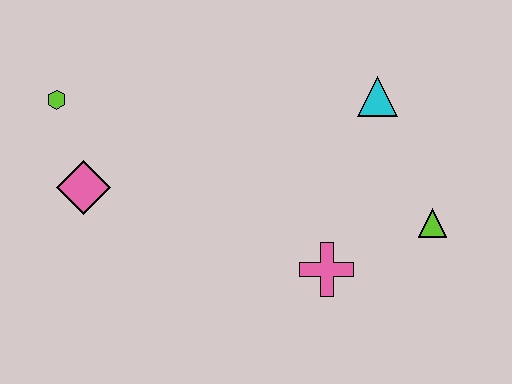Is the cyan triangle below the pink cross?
No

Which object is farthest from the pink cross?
The lime hexagon is farthest from the pink cross.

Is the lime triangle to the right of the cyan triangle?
Yes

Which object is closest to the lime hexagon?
The pink diamond is closest to the lime hexagon.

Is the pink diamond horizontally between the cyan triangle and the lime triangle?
No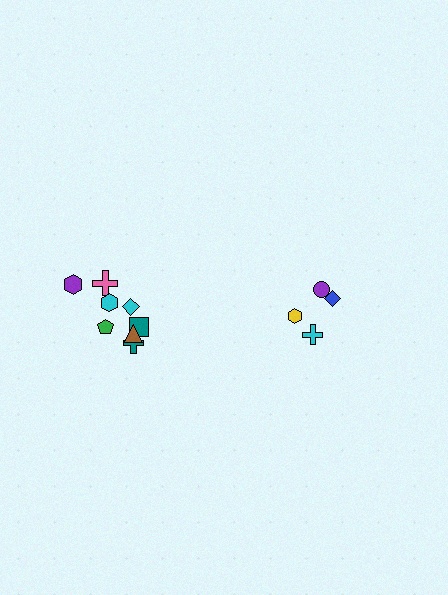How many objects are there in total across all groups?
There are 12 objects.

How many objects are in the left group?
There are 8 objects.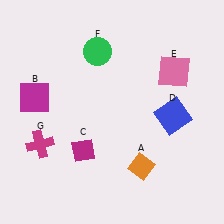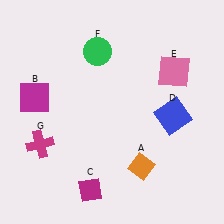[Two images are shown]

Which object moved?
The magenta diamond (C) moved down.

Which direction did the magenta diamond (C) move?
The magenta diamond (C) moved down.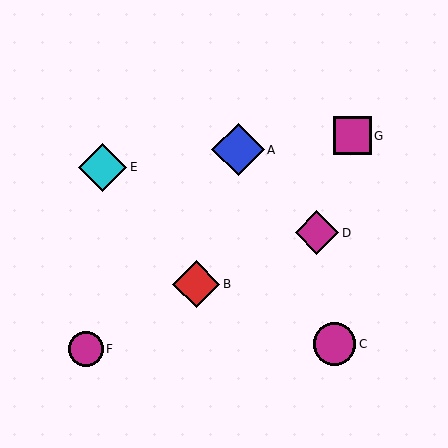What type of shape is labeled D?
Shape D is a magenta diamond.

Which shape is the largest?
The blue diamond (labeled A) is the largest.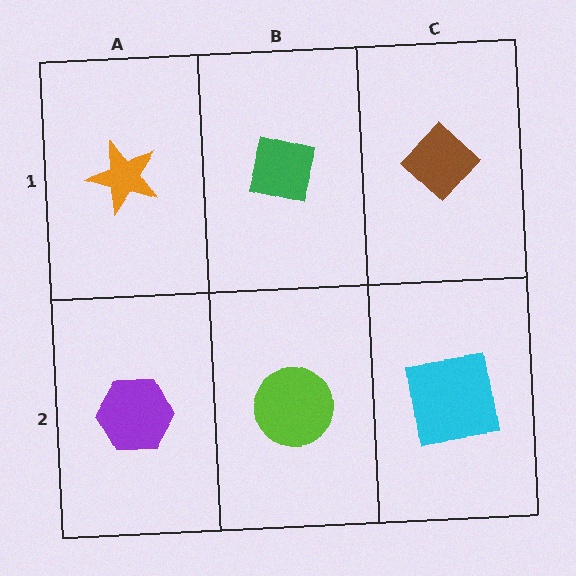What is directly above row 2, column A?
An orange star.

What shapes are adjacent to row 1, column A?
A purple hexagon (row 2, column A), a green square (row 1, column B).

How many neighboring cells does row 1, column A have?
2.